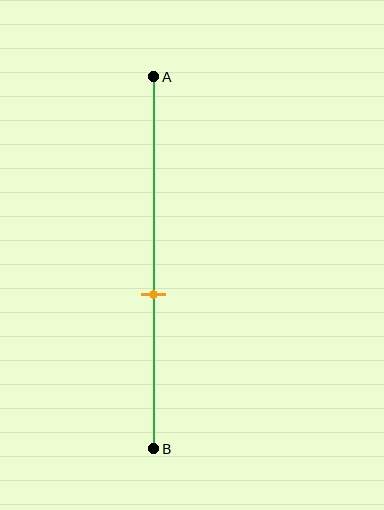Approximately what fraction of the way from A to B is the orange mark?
The orange mark is approximately 60% of the way from A to B.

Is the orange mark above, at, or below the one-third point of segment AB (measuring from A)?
The orange mark is below the one-third point of segment AB.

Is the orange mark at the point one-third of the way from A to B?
No, the mark is at about 60% from A, not at the 33% one-third point.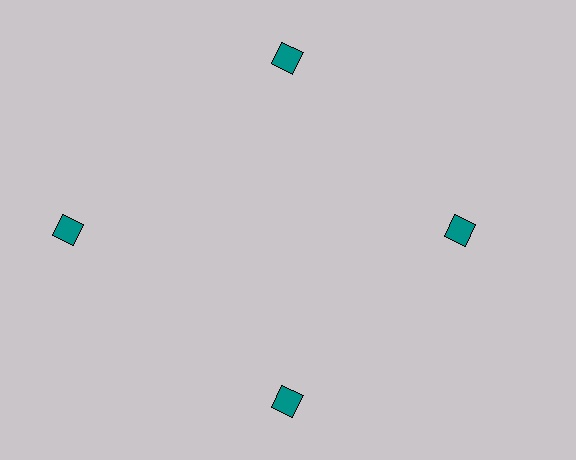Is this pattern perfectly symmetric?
No. The 4 teal squares are arranged in a ring, but one element near the 9 o'clock position is pushed outward from the center, breaking the 4-fold rotational symmetry.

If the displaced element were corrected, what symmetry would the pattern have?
It would have 4-fold rotational symmetry — the pattern would map onto itself every 90 degrees.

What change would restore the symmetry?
The symmetry would be restored by moving it inward, back onto the ring so that all 4 squares sit at equal angles and equal distance from the center.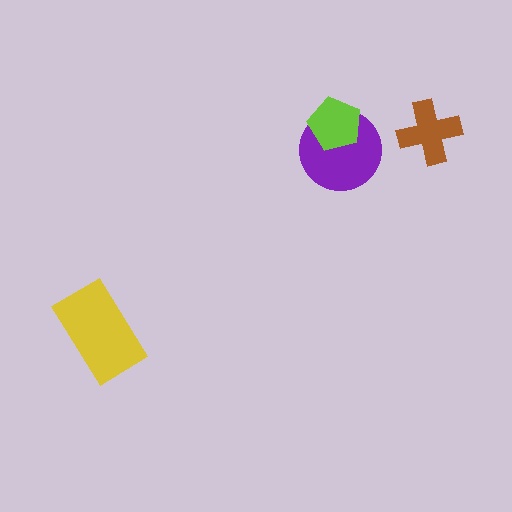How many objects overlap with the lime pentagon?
1 object overlaps with the lime pentagon.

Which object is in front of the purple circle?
The lime pentagon is in front of the purple circle.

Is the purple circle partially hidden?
Yes, it is partially covered by another shape.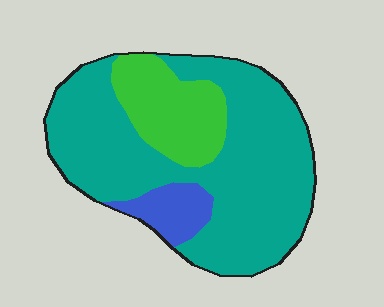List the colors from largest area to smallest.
From largest to smallest: teal, green, blue.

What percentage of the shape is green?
Green covers about 20% of the shape.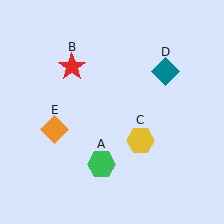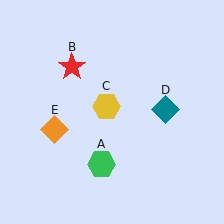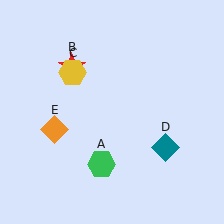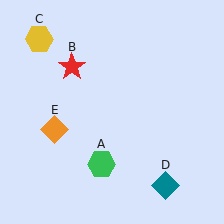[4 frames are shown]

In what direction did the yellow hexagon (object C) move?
The yellow hexagon (object C) moved up and to the left.